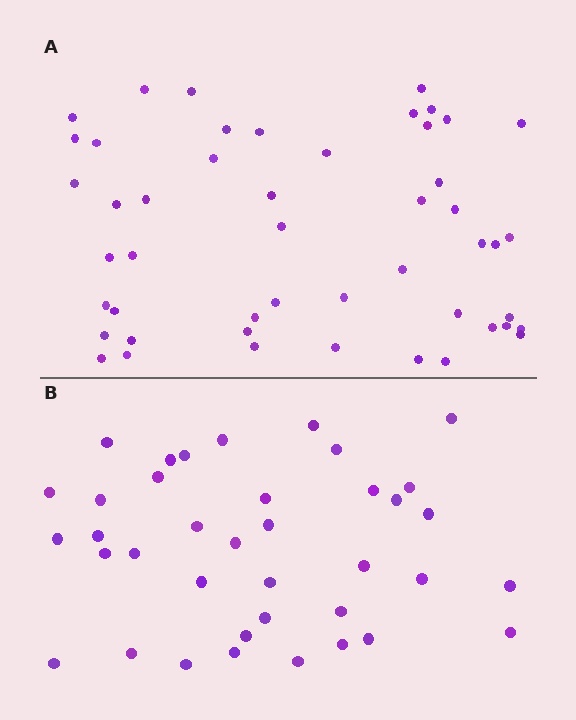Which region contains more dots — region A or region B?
Region A (the top region) has more dots.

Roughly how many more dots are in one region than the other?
Region A has roughly 12 or so more dots than region B.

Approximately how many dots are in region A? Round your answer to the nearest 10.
About 50 dots. (The exact count is 49, which rounds to 50.)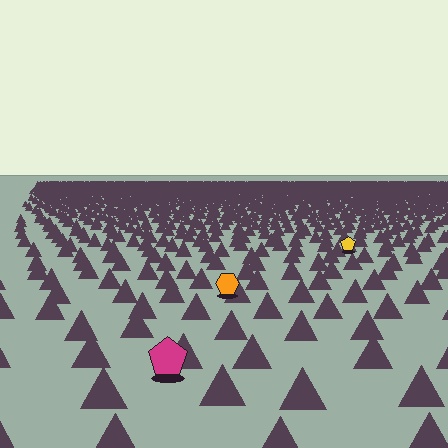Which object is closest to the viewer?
The magenta pentagon is closest. The texture marks near it are larger and more spread out.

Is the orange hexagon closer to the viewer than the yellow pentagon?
Yes. The orange hexagon is closer — you can tell from the texture gradient: the ground texture is coarser near it.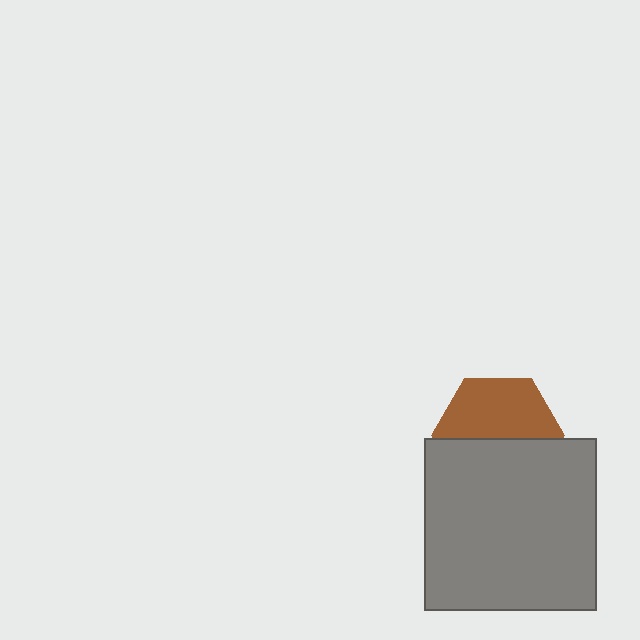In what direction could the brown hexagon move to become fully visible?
The brown hexagon could move up. That would shift it out from behind the gray square entirely.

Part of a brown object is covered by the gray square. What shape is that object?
It is a hexagon.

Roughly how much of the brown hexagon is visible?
About half of it is visible (roughly 52%).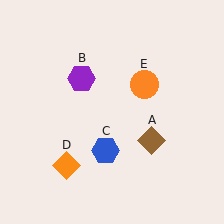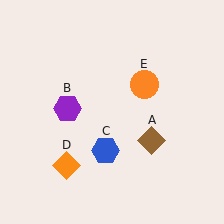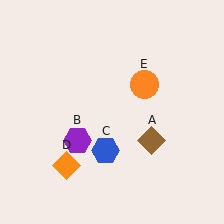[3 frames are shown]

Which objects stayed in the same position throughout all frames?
Brown diamond (object A) and blue hexagon (object C) and orange diamond (object D) and orange circle (object E) remained stationary.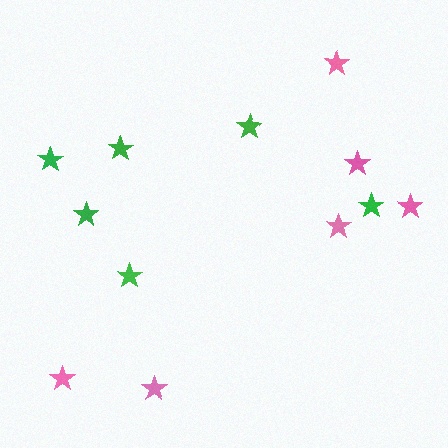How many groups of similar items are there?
There are 2 groups: one group of pink stars (6) and one group of green stars (6).